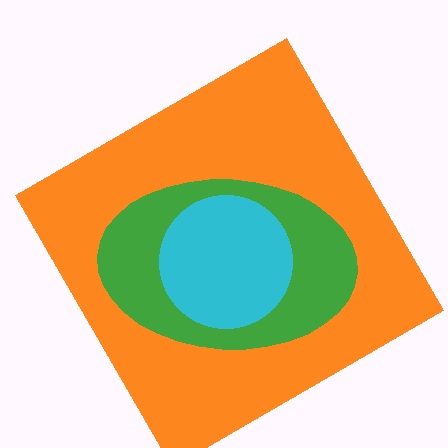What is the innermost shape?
The cyan circle.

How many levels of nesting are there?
3.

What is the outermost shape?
The orange diamond.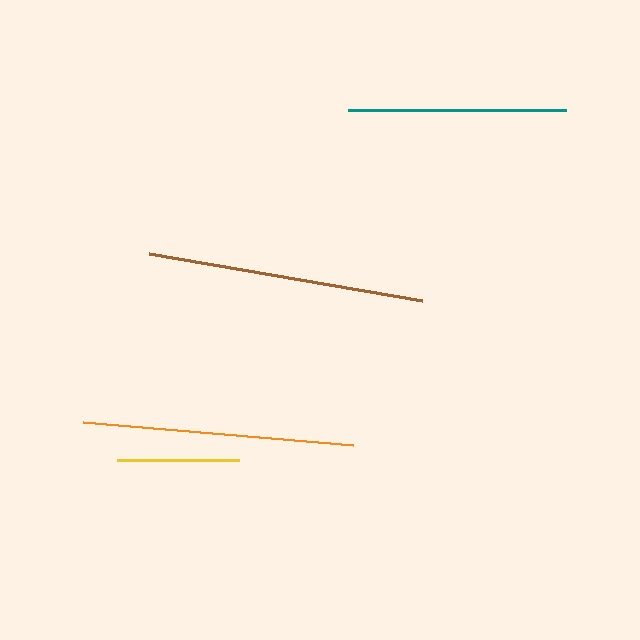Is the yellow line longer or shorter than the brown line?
The brown line is longer than the yellow line.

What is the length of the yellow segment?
The yellow segment is approximately 122 pixels long.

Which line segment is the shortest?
The yellow line is the shortest at approximately 122 pixels.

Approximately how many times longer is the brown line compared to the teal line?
The brown line is approximately 1.3 times the length of the teal line.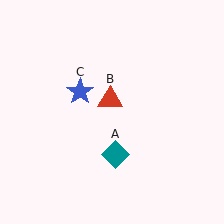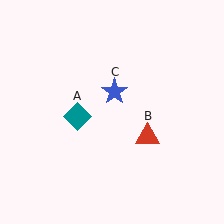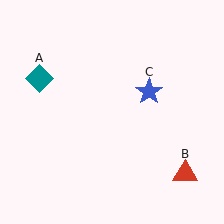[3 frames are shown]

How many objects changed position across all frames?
3 objects changed position: teal diamond (object A), red triangle (object B), blue star (object C).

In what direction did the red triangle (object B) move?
The red triangle (object B) moved down and to the right.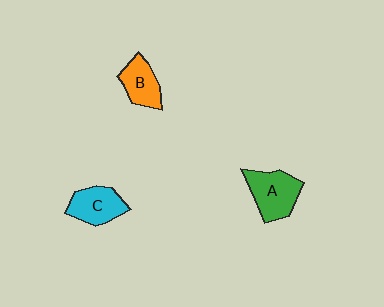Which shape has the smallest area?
Shape B (orange).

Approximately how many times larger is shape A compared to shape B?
Approximately 1.3 times.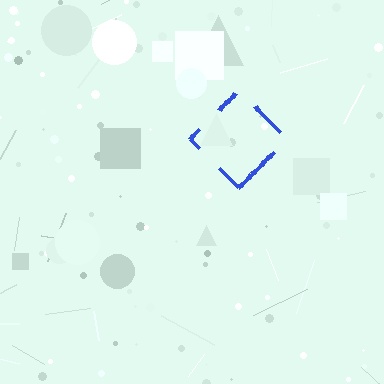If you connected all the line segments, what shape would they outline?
They would outline a diamond.